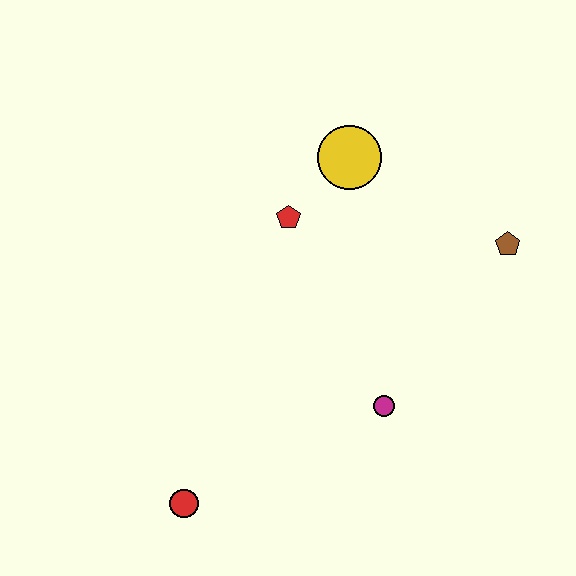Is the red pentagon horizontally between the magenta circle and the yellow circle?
No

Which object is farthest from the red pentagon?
The red circle is farthest from the red pentagon.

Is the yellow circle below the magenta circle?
No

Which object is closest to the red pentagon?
The yellow circle is closest to the red pentagon.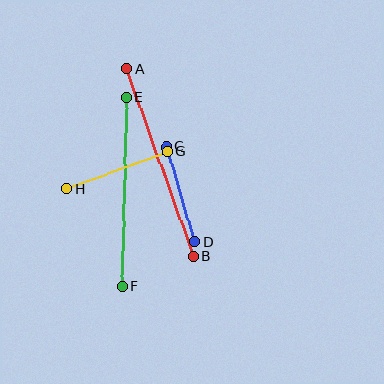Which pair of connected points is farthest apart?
Points A and B are farthest apart.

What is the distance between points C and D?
The distance is approximately 99 pixels.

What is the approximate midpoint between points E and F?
The midpoint is at approximately (124, 192) pixels.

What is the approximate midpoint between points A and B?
The midpoint is at approximately (160, 162) pixels.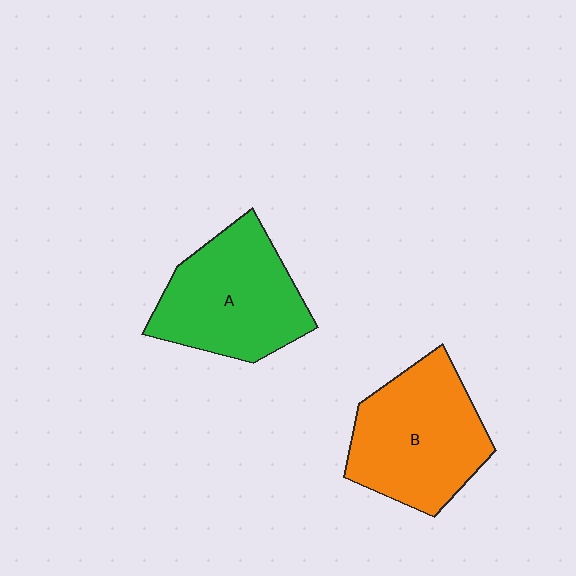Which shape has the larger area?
Shape B (orange).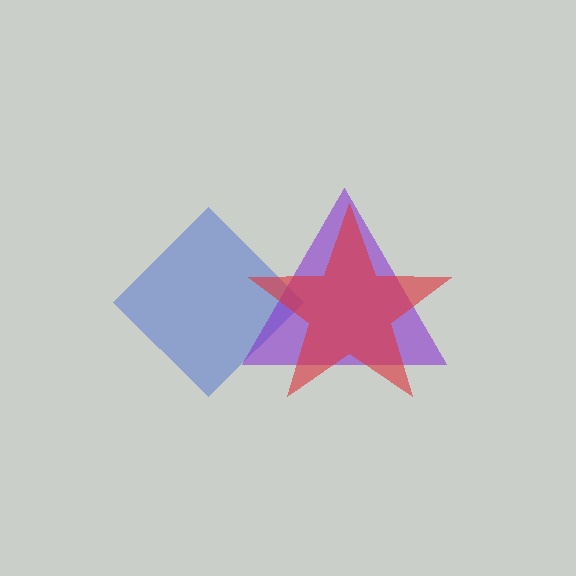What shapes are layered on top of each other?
The layered shapes are: a blue diamond, a purple triangle, a red star.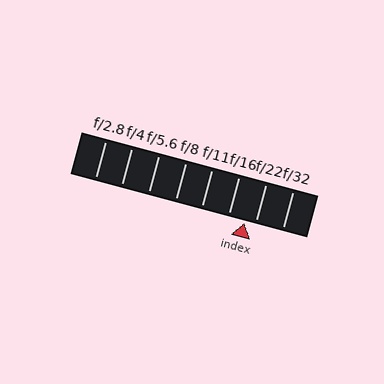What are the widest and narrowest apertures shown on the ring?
The widest aperture shown is f/2.8 and the narrowest is f/32.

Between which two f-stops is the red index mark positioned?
The index mark is between f/16 and f/22.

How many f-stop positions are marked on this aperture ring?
There are 8 f-stop positions marked.